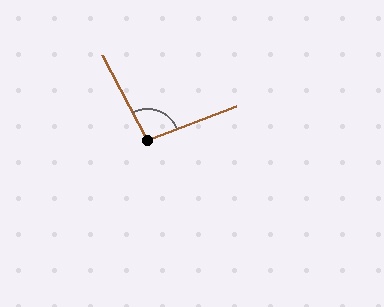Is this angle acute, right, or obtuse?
It is obtuse.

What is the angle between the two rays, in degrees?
Approximately 97 degrees.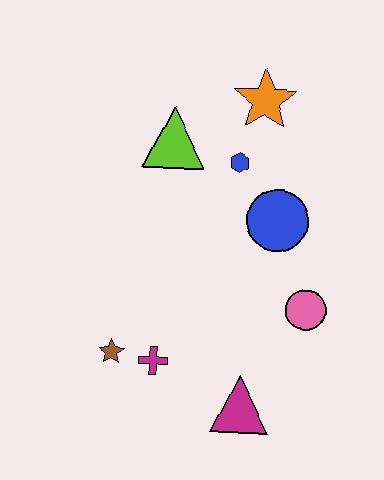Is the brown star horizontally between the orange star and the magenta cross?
No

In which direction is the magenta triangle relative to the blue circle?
The magenta triangle is below the blue circle.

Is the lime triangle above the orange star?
No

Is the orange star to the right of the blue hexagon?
Yes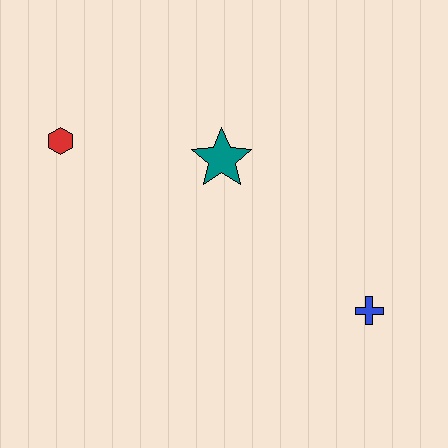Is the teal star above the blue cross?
Yes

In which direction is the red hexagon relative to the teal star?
The red hexagon is to the left of the teal star.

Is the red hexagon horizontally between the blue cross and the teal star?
No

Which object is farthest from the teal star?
The blue cross is farthest from the teal star.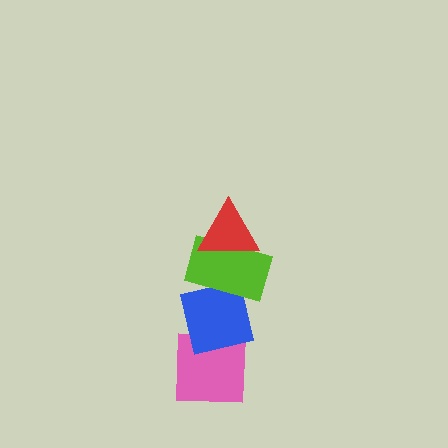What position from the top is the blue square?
The blue square is 3rd from the top.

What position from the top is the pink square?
The pink square is 4th from the top.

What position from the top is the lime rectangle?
The lime rectangle is 2nd from the top.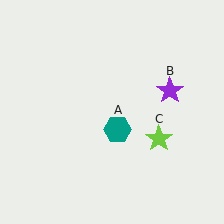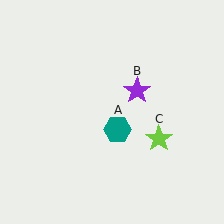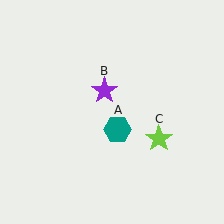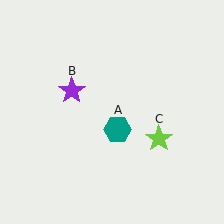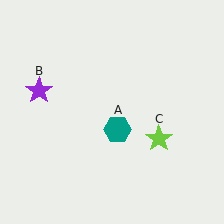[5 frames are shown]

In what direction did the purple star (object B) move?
The purple star (object B) moved left.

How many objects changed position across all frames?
1 object changed position: purple star (object B).